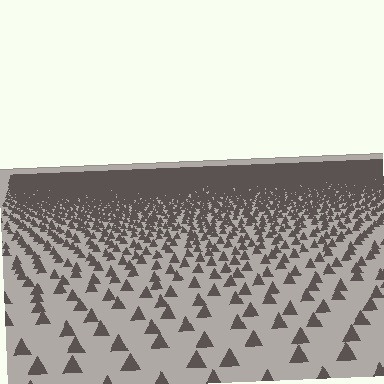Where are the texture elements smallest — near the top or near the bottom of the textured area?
Near the top.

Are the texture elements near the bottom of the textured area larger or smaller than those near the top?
Larger. Near the bottom, elements are closer to the viewer and appear at a bigger on-screen size.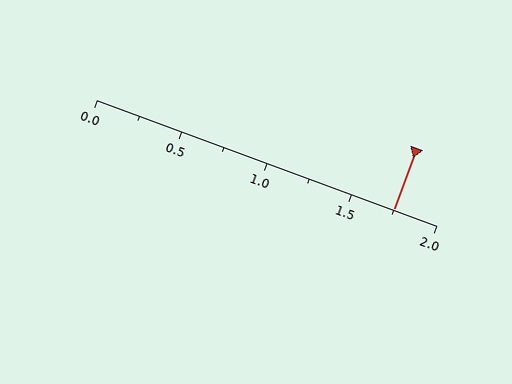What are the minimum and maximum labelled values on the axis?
The axis runs from 0.0 to 2.0.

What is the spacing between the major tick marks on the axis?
The major ticks are spaced 0.5 apart.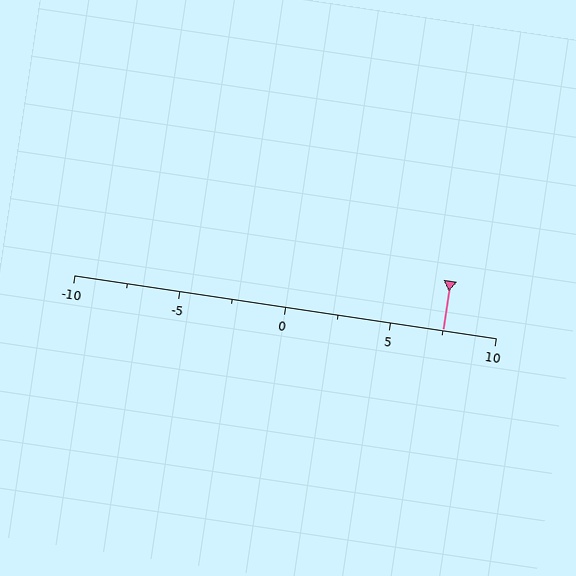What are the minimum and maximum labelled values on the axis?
The axis runs from -10 to 10.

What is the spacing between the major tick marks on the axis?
The major ticks are spaced 5 apart.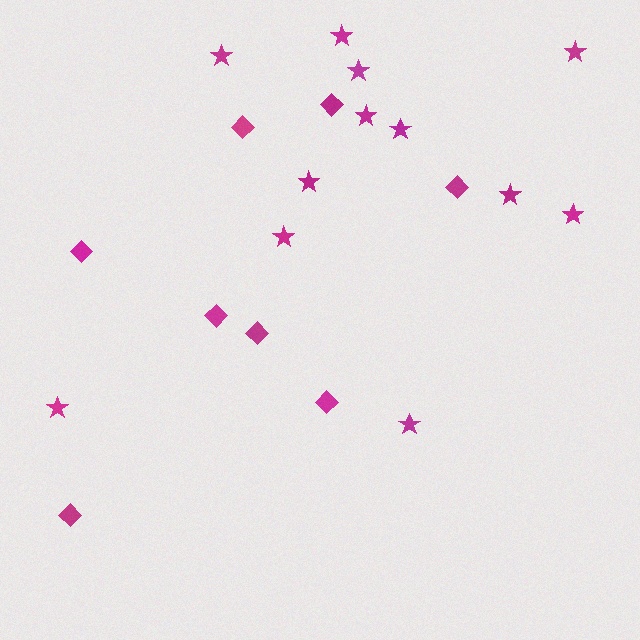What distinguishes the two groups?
There are 2 groups: one group of diamonds (8) and one group of stars (12).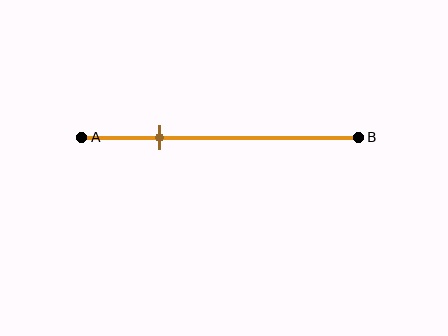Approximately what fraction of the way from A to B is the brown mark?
The brown mark is approximately 30% of the way from A to B.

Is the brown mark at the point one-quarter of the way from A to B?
Yes, the mark is approximately at the one-quarter point.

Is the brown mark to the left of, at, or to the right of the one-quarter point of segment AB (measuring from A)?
The brown mark is approximately at the one-quarter point of segment AB.